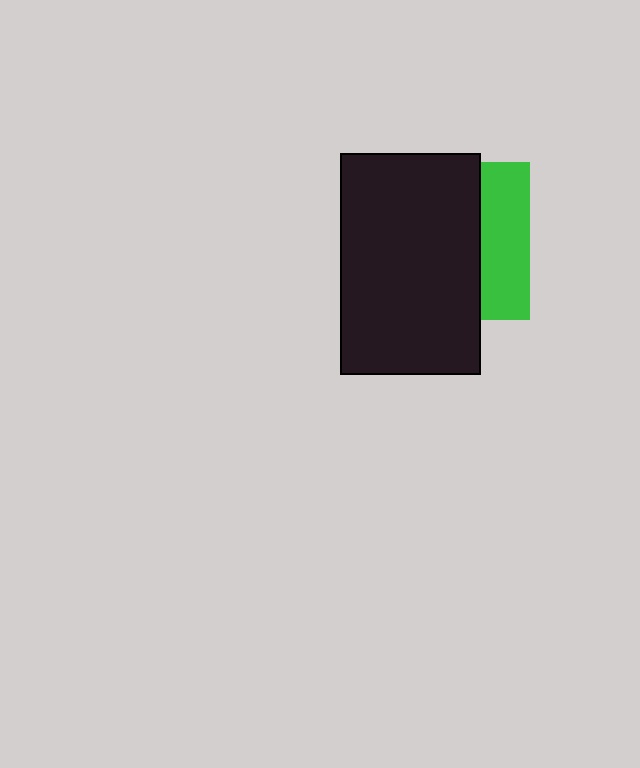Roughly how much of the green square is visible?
A small part of it is visible (roughly 31%).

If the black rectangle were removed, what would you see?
You would see the complete green square.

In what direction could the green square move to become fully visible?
The green square could move right. That would shift it out from behind the black rectangle entirely.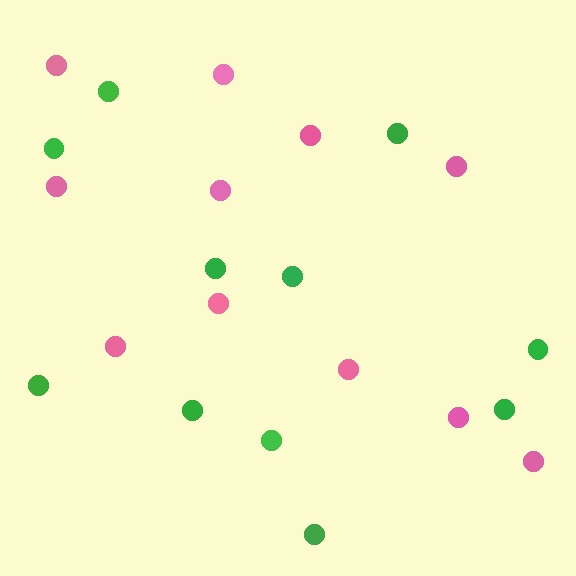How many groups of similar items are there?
There are 2 groups: one group of pink circles (11) and one group of green circles (11).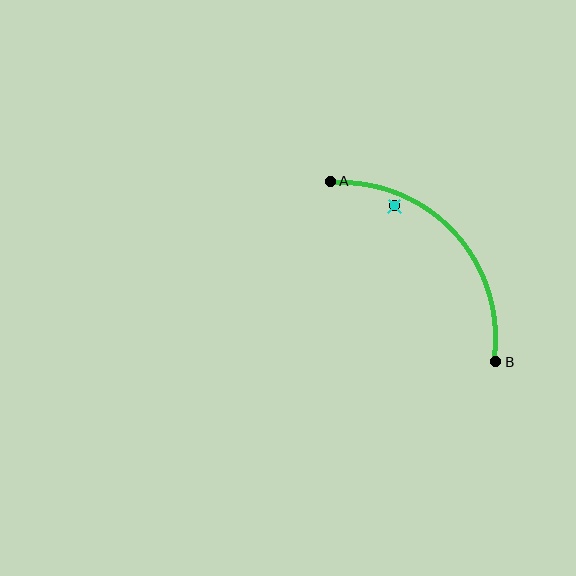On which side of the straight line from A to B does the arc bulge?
The arc bulges above and to the right of the straight line connecting A and B.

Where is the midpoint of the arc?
The arc midpoint is the point on the curve farthest from the straight line joining A and B. It sits above and to the right of that line.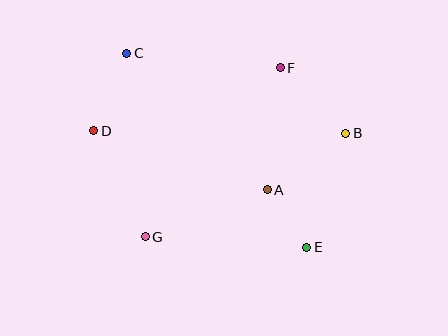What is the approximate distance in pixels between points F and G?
The distance between F and G is approximately 216 pixels.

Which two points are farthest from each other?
Points C and E are farthest from each other.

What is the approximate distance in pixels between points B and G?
The distance between B and G is approximately 226 pixels.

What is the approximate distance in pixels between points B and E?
The distance between B and E is approximately 120 pixels.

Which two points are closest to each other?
Points A and E are closest to each other.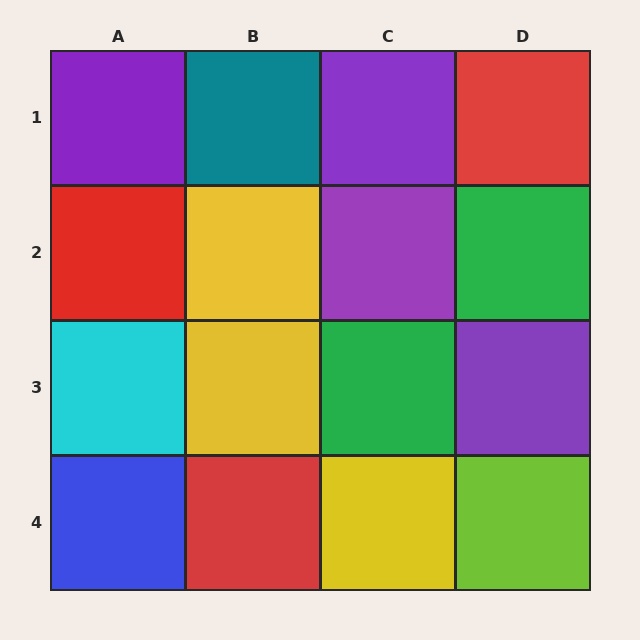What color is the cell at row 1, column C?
Purple.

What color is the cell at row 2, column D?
Green.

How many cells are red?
3 cells are red.